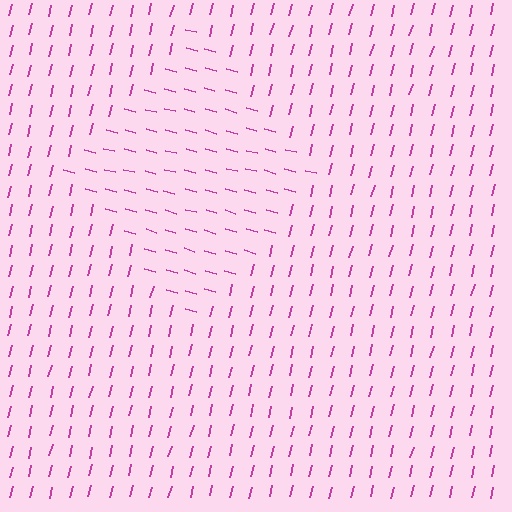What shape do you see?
I see a diamond.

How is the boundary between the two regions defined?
The boundary is defined purely by a change in line orientation (approximately 89 degrees difference). All lines are the same color and thickness.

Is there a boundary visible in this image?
Yes, there is a texture boundary formed by a change in line orientation.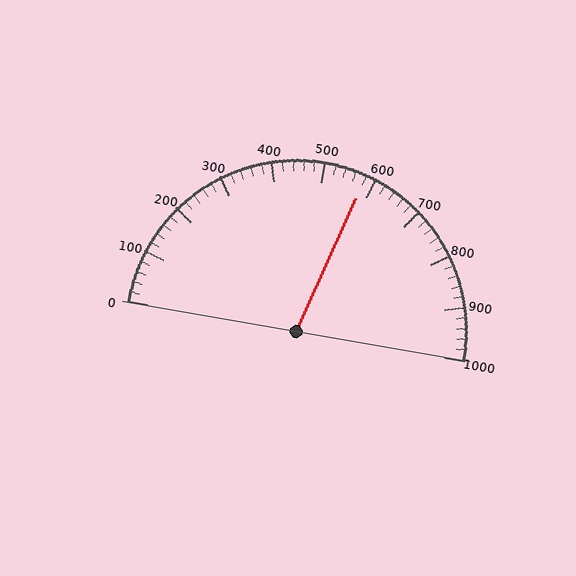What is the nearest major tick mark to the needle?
The nearest major tick mark is 600.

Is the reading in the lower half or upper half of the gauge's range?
The reading is in the upper half of the range (0 to 1000).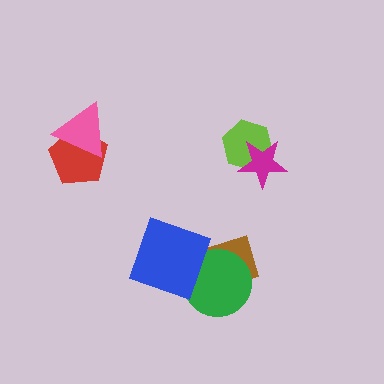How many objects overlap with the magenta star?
1 object overlaps with the magenta star.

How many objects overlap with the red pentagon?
1 object overlaps with the red pentagon.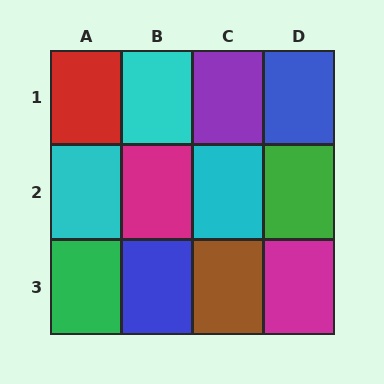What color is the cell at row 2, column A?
Cyan.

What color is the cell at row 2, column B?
Magenta.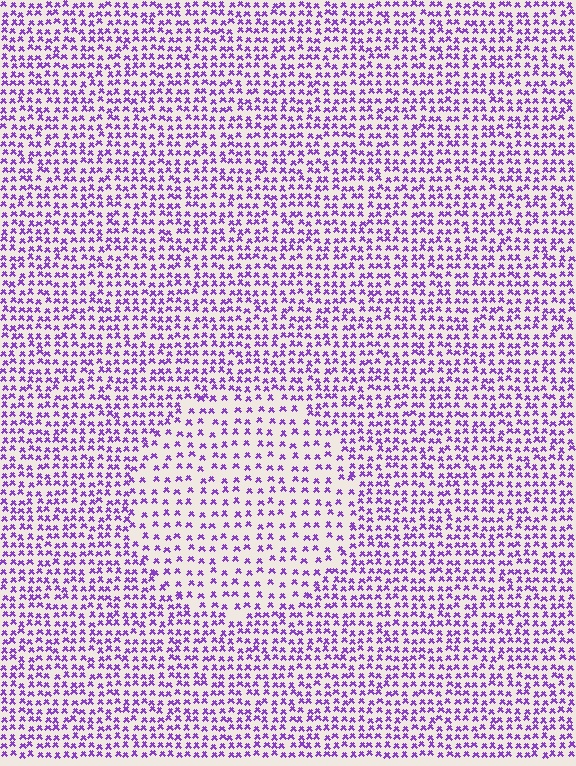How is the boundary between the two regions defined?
The boundary is defined by a change in element density (approximately 1.8x ratio). All elements are the same color, size, and shape.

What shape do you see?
I see a circle.